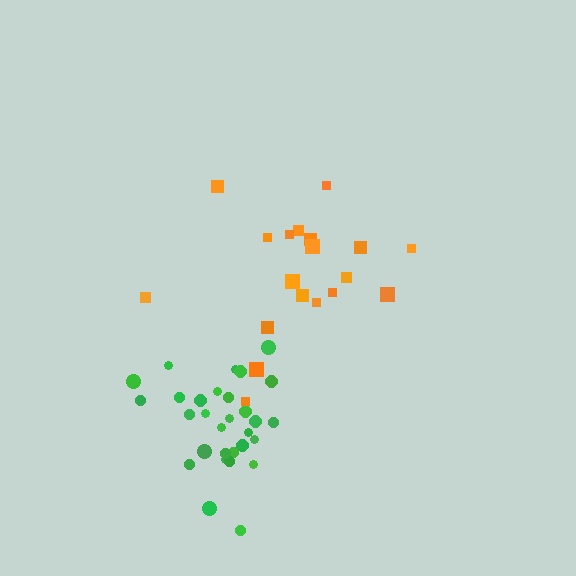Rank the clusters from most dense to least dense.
green, orange.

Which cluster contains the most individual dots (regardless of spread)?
Green (30).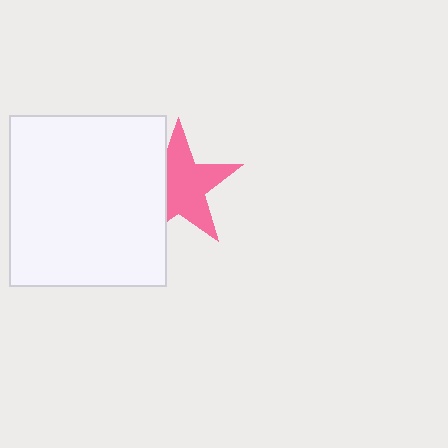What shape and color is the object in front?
The object in front is a white rectangle.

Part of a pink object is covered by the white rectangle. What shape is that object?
It is a star.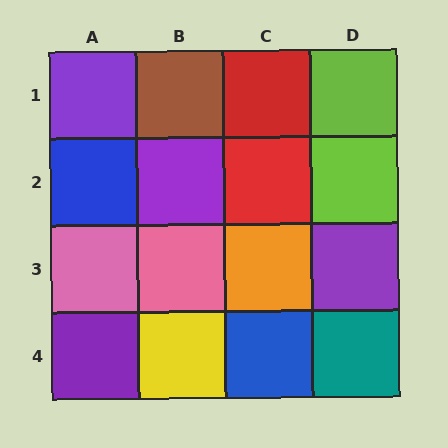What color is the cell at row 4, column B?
Yellow.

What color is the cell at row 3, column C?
Orange.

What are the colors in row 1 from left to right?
Purple, brown, red, lime.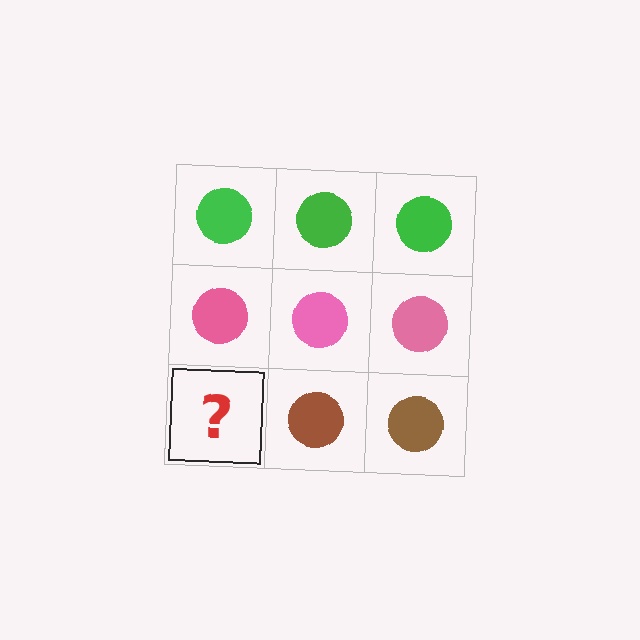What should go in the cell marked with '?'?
The missing cell should contain a brown circle.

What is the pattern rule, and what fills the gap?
The rule is that each row has a consistent color. The gap should be filled with a brown circle.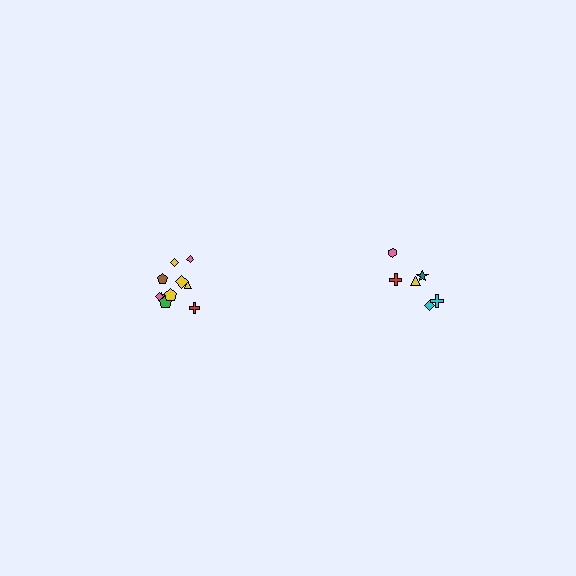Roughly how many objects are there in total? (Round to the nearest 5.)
Roughly 15 objects in total.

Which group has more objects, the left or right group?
The left group.